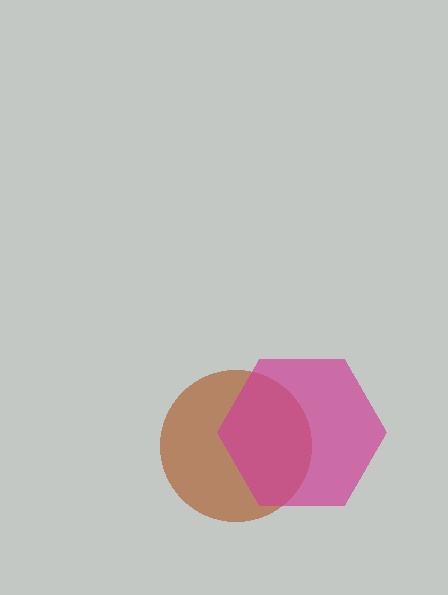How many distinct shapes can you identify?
There are 2 distinct shapes: a brown circle, a magenta hexagon.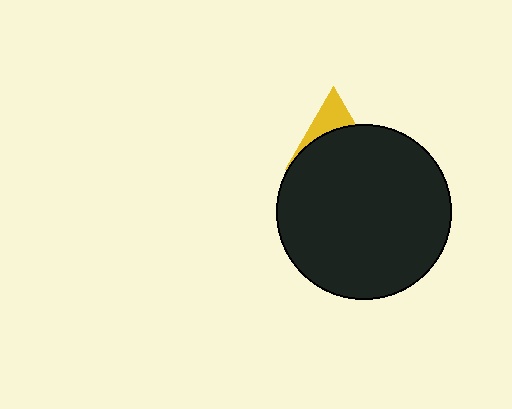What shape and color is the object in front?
The object in front is a black circle.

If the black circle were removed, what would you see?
You would see the complete yellow triangle.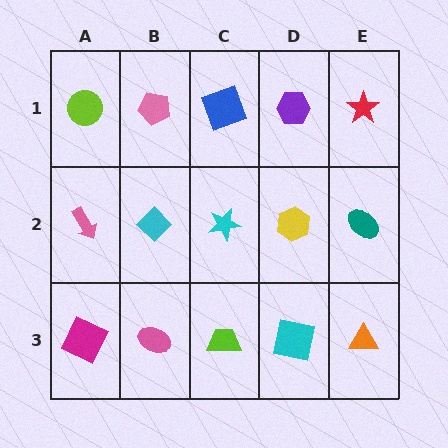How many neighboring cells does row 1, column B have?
3.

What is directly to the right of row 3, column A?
A pink ellipse.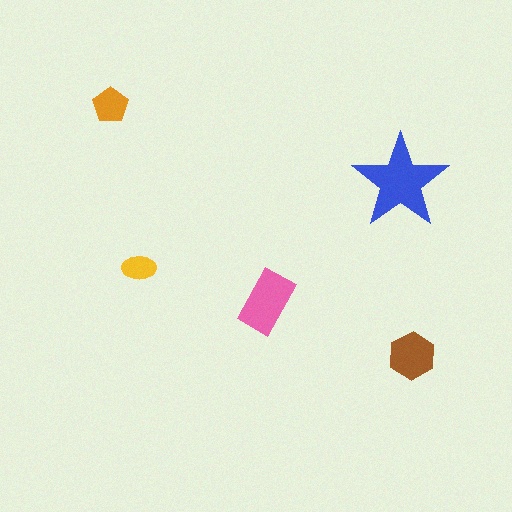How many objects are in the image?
There are 5 objects in the image.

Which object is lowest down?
The brown hexagon is bottommost.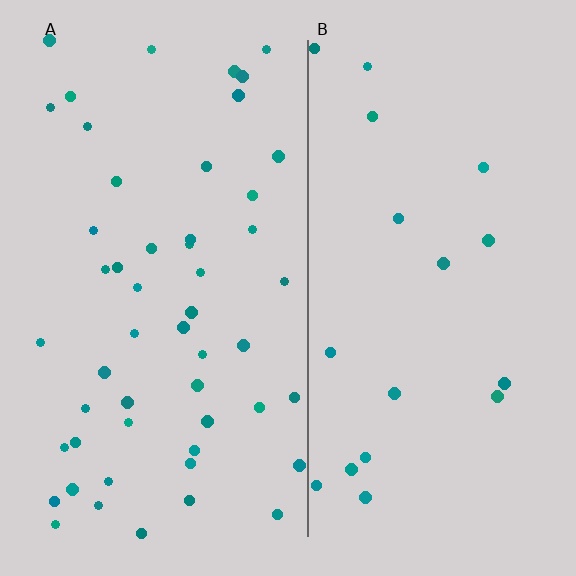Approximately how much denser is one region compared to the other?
Approximately 2.8× — region A over region B.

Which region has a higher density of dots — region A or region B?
A (the left).